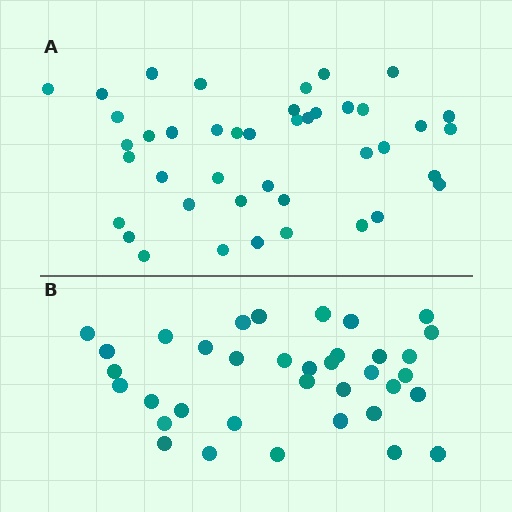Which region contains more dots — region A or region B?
Region A (the top region) has more dots.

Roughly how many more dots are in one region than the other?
Region A has about 6 more dots than region B.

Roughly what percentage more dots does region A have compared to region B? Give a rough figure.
About 15% more.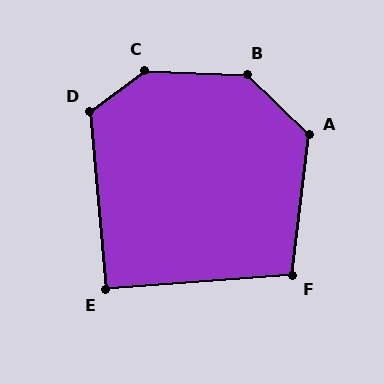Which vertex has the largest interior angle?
C, at approximately 141 degrees.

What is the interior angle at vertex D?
Approximately 122 degrees (obtuse).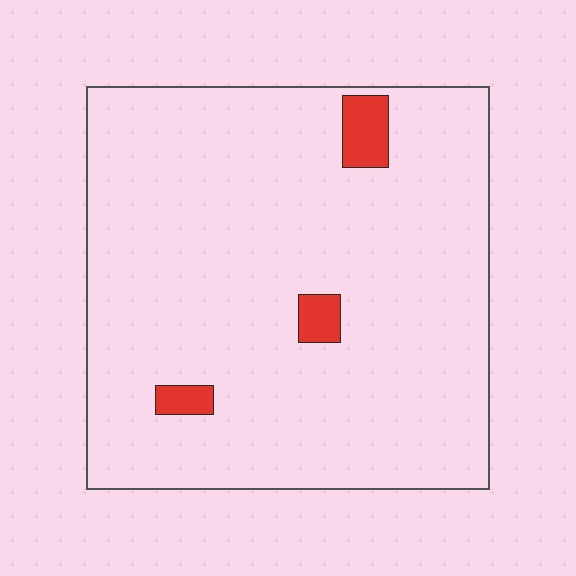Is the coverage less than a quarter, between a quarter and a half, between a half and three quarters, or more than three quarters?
Less than a quarter.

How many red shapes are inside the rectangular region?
3.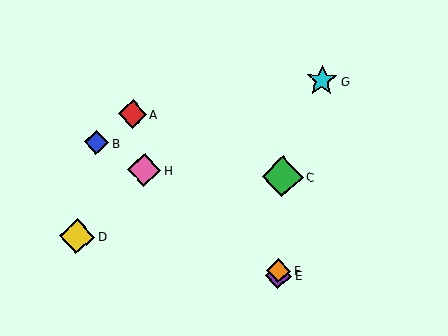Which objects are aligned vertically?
Objects C, E, F are aligned vertically.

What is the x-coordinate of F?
Object F is at x≈279.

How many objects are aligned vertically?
3 objects (C, E, F) are aligned vertically.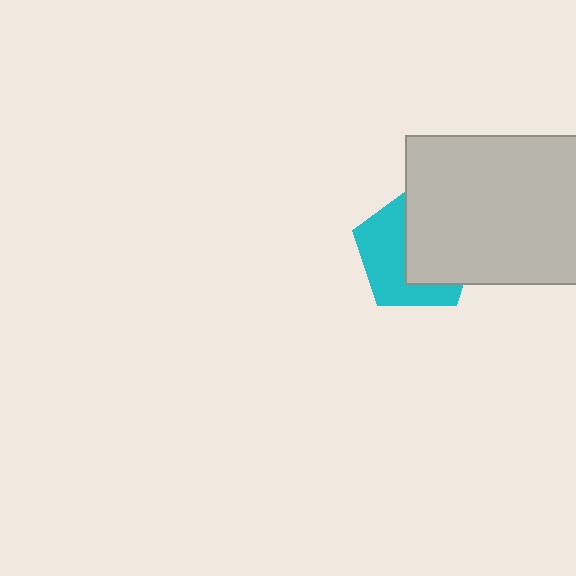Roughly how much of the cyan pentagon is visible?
About half of it is visible (roughly 48%).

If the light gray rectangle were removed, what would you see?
You would see the complete cyan pentagon.